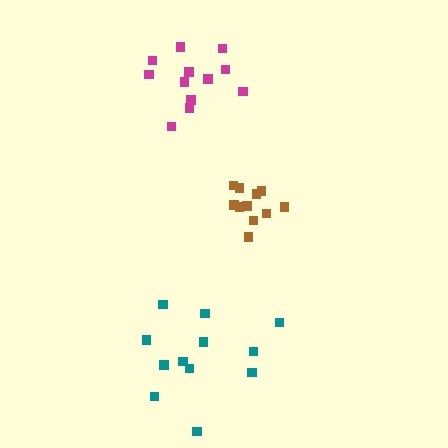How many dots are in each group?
Group 1: 12 dots, Group 2: 12 dots, Group 3: 11 dots (35 total).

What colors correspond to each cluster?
The clusters are colored: magenta, teal, brown.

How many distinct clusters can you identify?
There are 3 distinct clusters.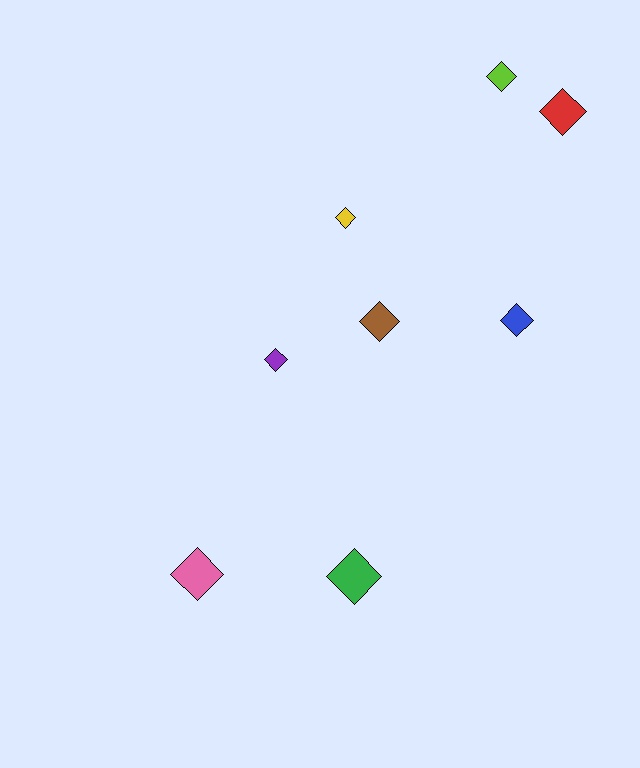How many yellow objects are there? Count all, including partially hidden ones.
There is 1 yellow object.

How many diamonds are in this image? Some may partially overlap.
There are 8 diamonds.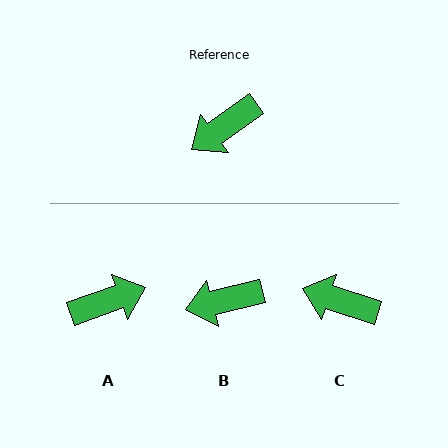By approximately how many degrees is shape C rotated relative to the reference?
Approximately 53 degrees clockwise.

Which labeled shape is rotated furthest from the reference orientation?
A, about 164 degrees away.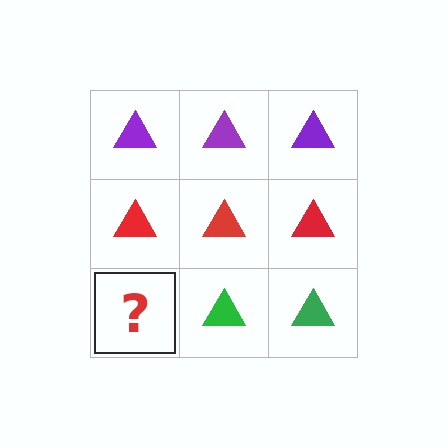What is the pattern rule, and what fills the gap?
The rule is that each row has a consistent color. The gap should be filled with a green triangle.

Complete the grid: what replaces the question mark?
The question mark should be replaced with a green triangle.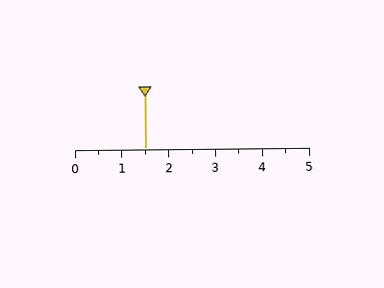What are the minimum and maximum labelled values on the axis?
The axis runs from 0 to 5.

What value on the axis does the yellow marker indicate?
The marker indicates approximately 1.5.